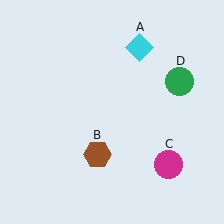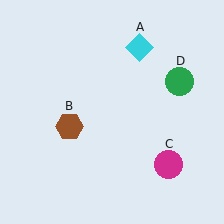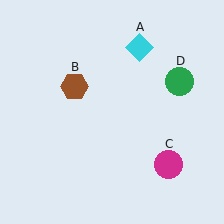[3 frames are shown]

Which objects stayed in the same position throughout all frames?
Cyan diamond (object A) and magenta circle (object C) and green circle (object D) remained stationary.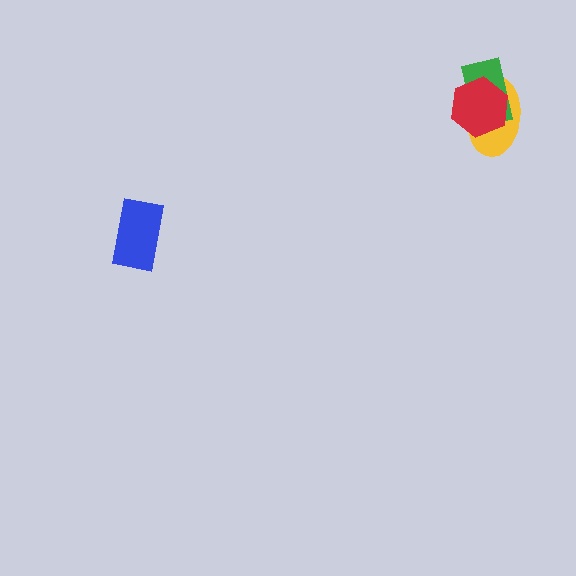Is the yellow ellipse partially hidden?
Yes, it is partially covered by another shape.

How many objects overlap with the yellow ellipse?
2 objects overlap with the yellow ellipse.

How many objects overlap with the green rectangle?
2 objects overlap with the green rectangle.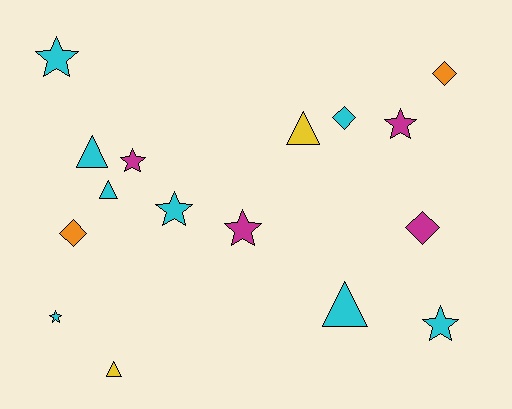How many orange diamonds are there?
There are 2 orange diamonds.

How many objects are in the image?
There are 16 objects.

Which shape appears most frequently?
Star, with 7 objects.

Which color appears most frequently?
Cyan, with 8 objects.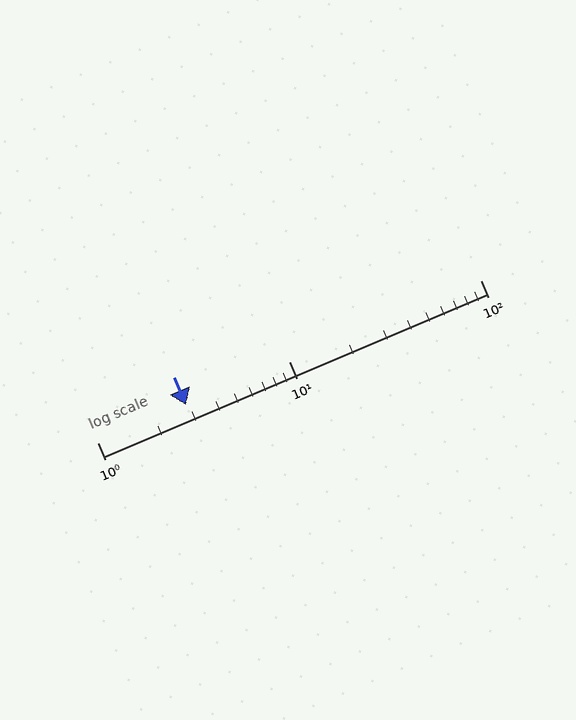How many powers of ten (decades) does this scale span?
The scale spans 2 decades, from 1 to 100.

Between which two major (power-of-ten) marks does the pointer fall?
The pointer is between 1 and 10.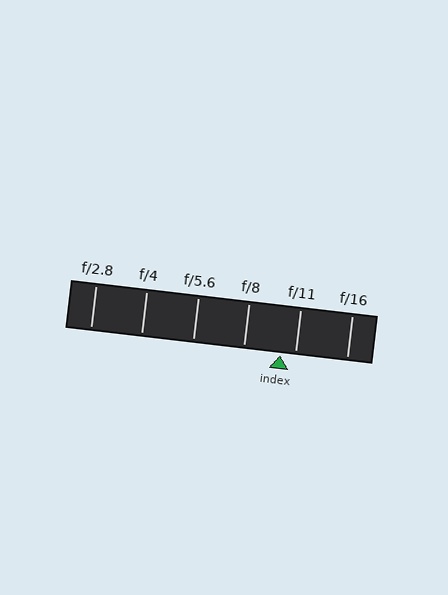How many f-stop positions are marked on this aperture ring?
There are 6 f-stop positions marked.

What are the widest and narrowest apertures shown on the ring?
The widest aperture shown is f/2.8 and the narrowest is f/16.